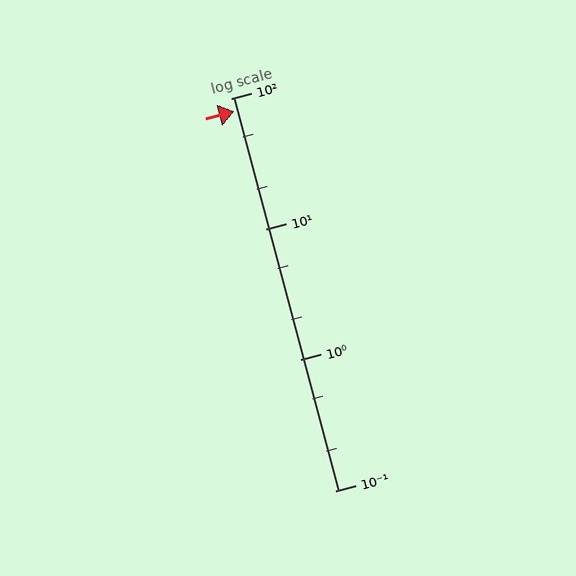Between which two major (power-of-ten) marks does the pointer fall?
The pointer is between 10 and 100.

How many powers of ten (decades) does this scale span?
The scale spans 3 decades, from 0.1 to 100.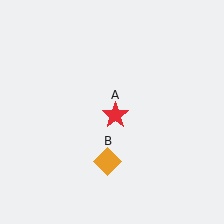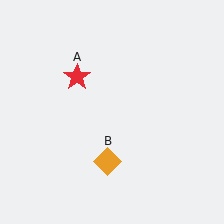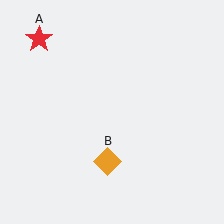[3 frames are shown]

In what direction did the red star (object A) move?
The red star (object A) moved up and to the left.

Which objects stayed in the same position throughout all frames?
Orange diamond (object B) remained stationary.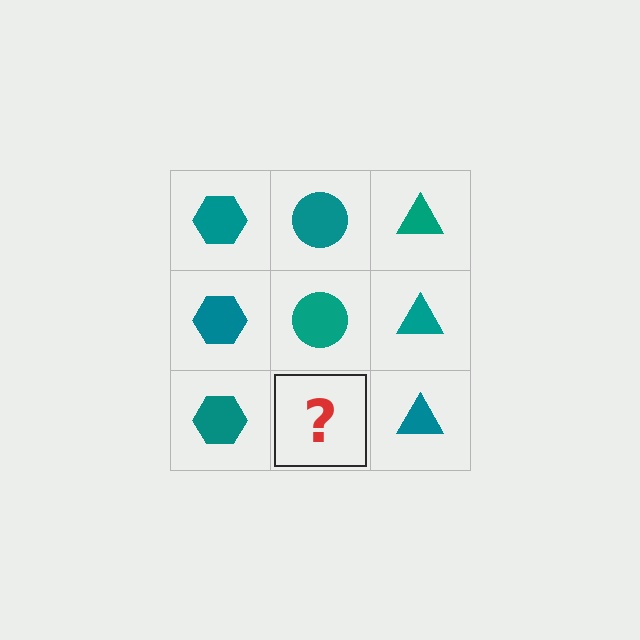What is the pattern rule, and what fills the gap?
The rule is that each column has a consistent shape. The gap should be filled with a teal circle.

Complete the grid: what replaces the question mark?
The question mark should be replaced with a teal circle.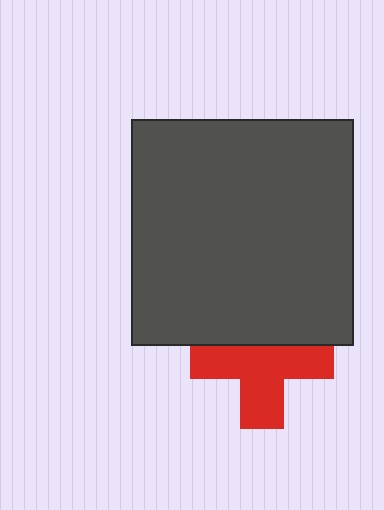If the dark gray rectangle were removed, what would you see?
You would see the complete red cross.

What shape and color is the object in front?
The object in front is a dark gray rectangle.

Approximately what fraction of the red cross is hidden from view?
Roughly 34% of the red cross is hidden behind the dark gray rectangle.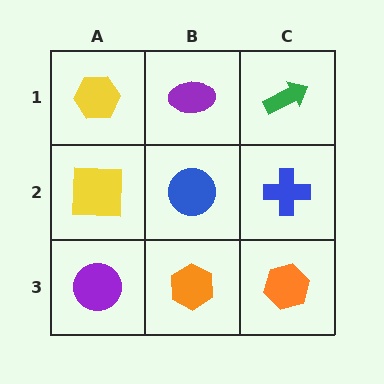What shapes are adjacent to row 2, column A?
A yellow hexagon (row 1, column A), a purple circle (row 3, column A), a blue circle (row 2, column B).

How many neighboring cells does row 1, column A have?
2.